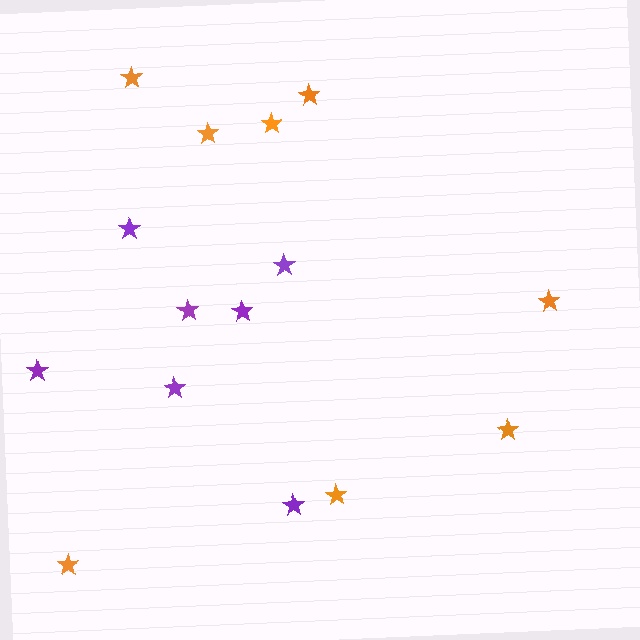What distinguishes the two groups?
There are 2 groups: one group of orange stars (8) and one group of purple stars (7).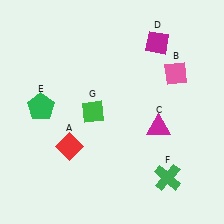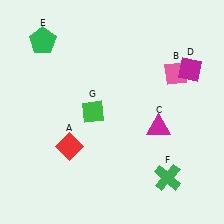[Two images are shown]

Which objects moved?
The objects that moved are: the magenta diamond (D), the green pentagon (E).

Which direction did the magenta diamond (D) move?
The magenta diamond (D) moved right.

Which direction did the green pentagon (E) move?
The green pentagon (E) moved up.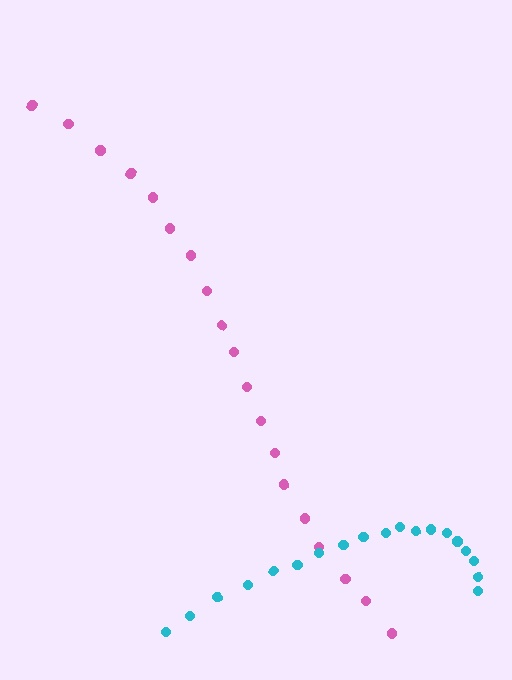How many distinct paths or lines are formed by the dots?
There are 2 distinct paths.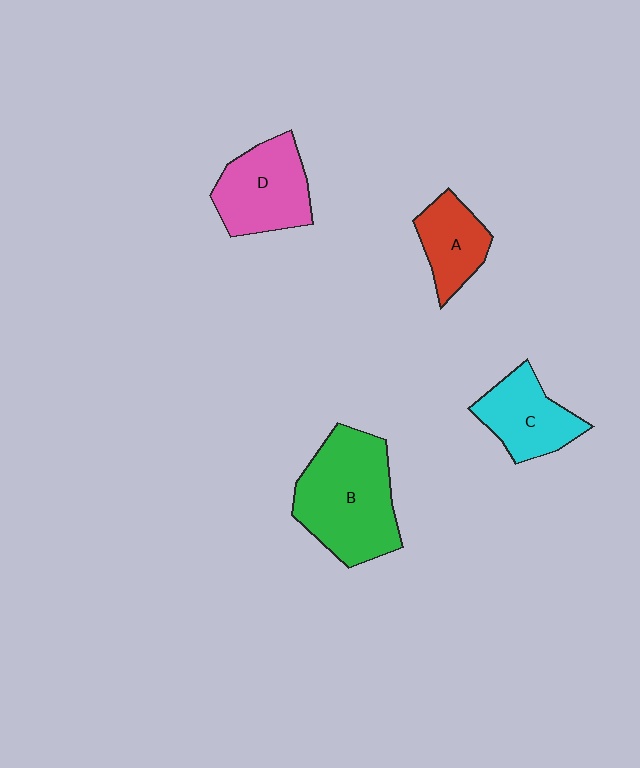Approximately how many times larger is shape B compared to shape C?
Approximately 1.7 times.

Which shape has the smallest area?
Shape A (red).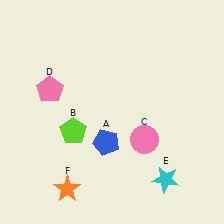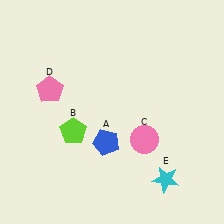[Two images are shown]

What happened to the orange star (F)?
The orange star (F) was removed in Image 2. It was in the bottom-left area of Image 1.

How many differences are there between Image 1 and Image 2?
There is 1 difference between the two images.